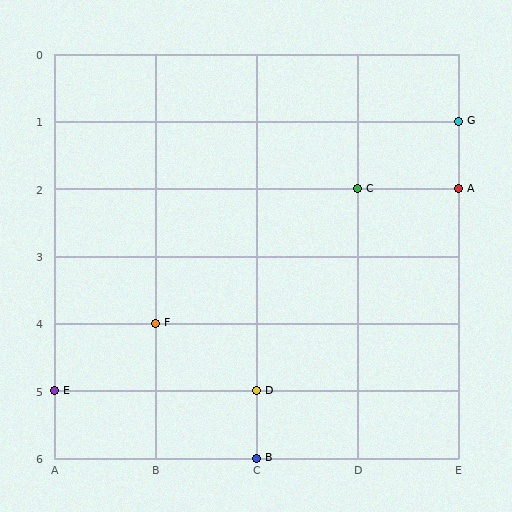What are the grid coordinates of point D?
Point D is at grid coordinates (C, 5).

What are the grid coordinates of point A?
Point A is at grid coordinates (E, 2).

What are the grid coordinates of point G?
Point G is at grid coordinates (E, 1).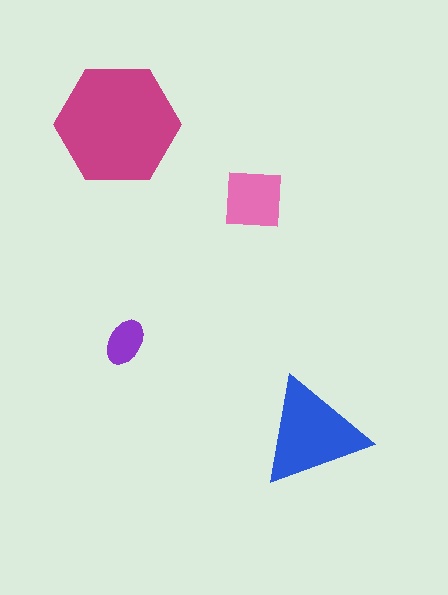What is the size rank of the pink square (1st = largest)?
3rd.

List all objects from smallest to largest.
The purple ellipse, the pink square, the blue triangle, the magenta hexagon.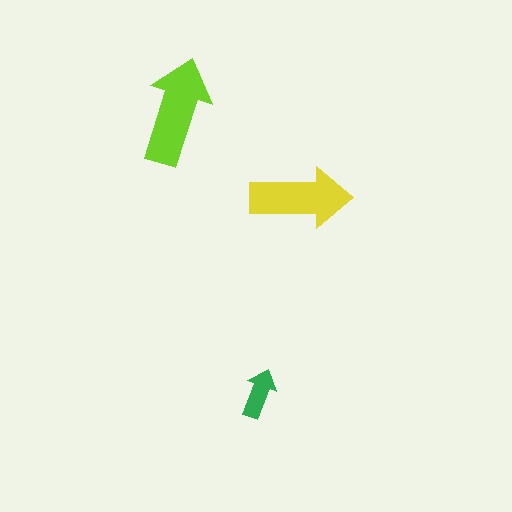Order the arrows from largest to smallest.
the lime one, the yellow one, the green one.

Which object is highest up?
The lime arrow is topmost.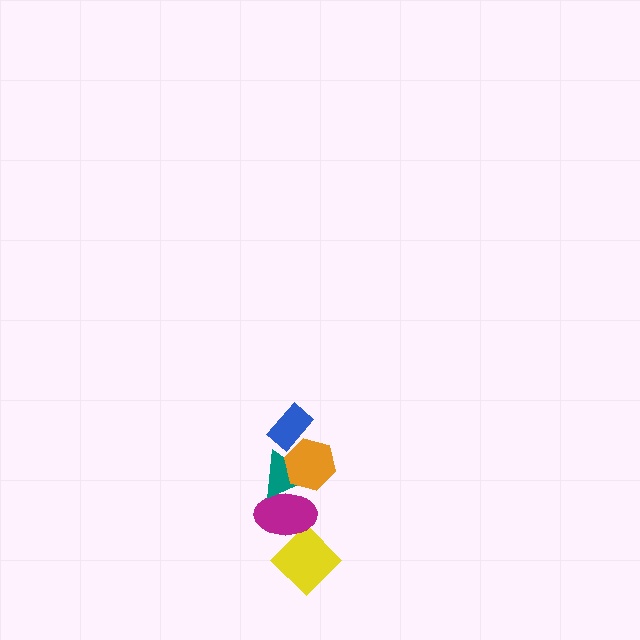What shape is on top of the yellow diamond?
The magenta ellipse is on top of the yellow diamond.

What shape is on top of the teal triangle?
The orange hexagon is on top of the teal triangle.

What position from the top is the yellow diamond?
The yellow diamond is 5th from the top.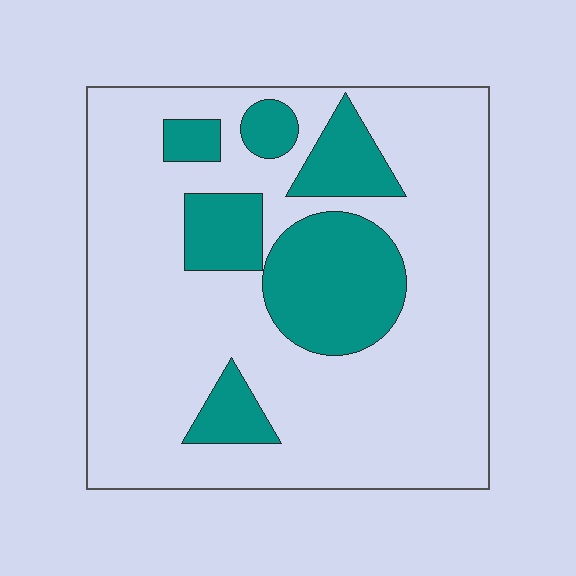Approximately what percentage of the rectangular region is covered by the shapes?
Approximately 25%.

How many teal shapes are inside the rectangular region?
6.